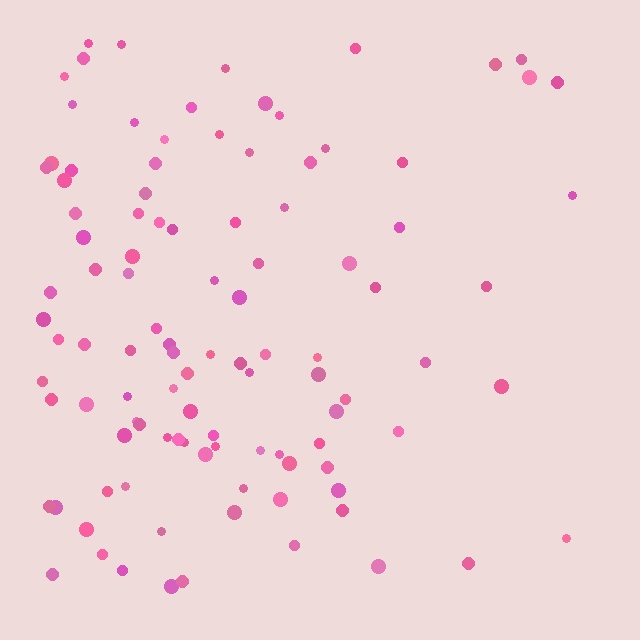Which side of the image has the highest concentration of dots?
The left.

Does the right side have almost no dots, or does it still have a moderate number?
Still a moderate number, just noticeably fewer than the left.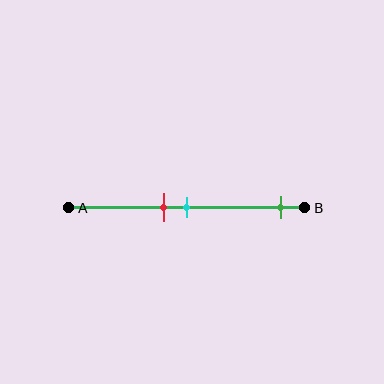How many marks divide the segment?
There are 3 marks dividing the segment.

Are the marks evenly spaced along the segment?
No, the marks are not evenly spaced.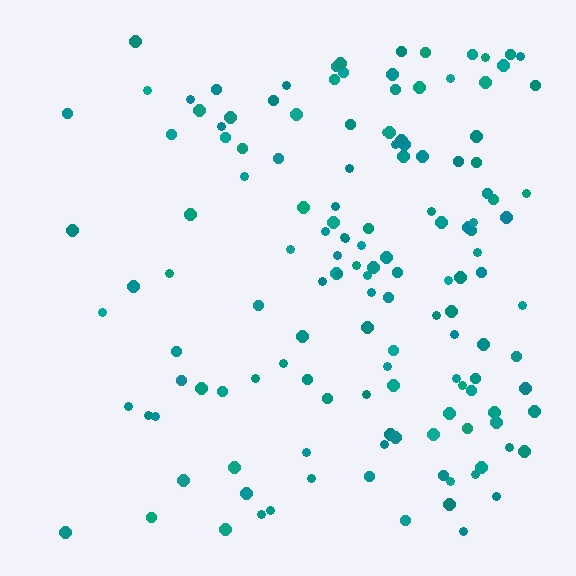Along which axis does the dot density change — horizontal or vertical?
Horizontal.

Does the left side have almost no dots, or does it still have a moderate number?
Still a moderate number, just noticeably fewer than the right.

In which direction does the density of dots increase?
From left to right, with the right side densest.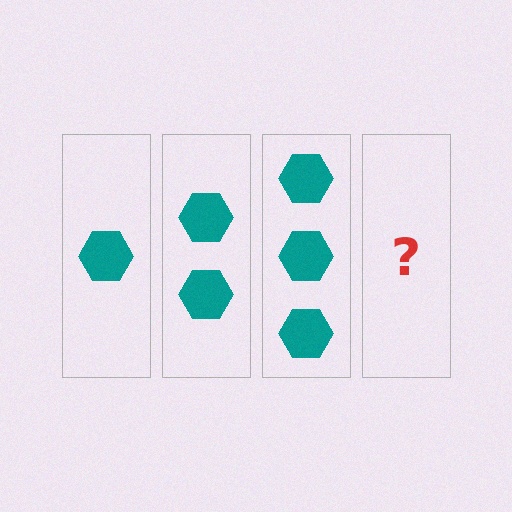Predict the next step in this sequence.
The next step is 4 hexagons.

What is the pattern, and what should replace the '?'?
The pattern is that each step adds one more hexagon. The '?' should be 4 hexagons.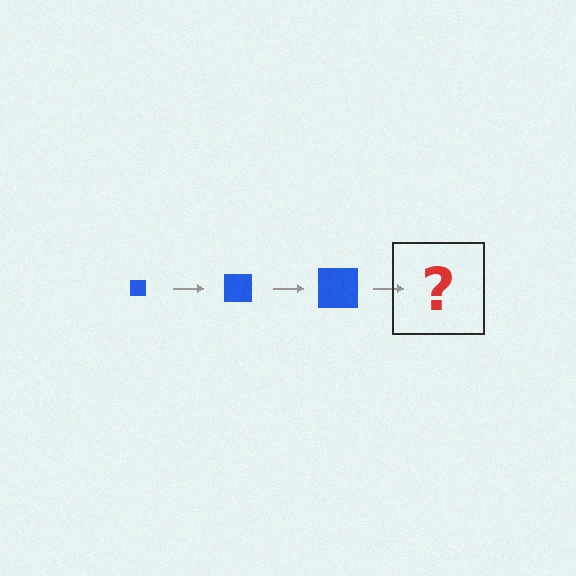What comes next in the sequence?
The next element should be a blue square, larger than the previous one.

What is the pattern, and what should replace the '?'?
The pattern is that the square gets progressively larger each step. The '?' should be a blue square, larger than the previous one.